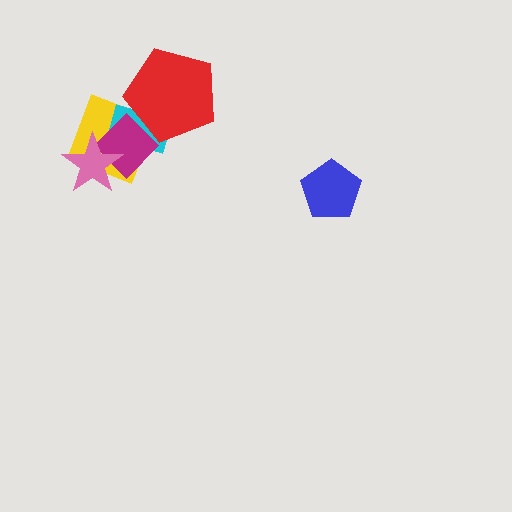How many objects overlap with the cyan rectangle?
3 objects overlap with the cyan rectangle.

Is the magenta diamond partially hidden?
Yes, it is partially covered by another shape.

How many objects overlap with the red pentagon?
3 objects overlap with the red pentagon.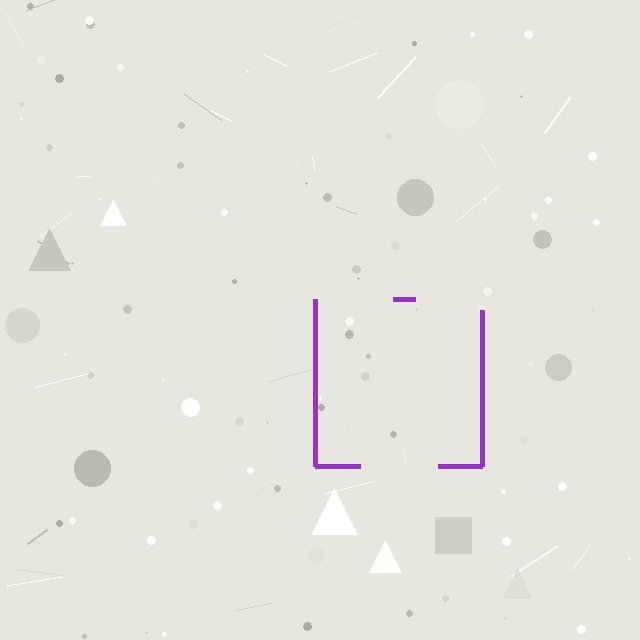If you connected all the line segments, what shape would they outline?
They would outline a square.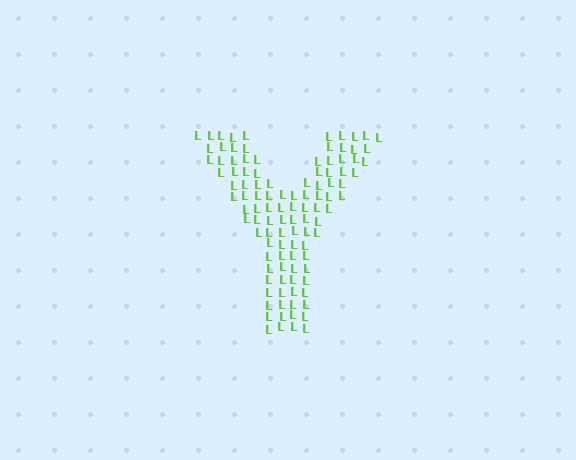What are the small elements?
The small elements are letter L's.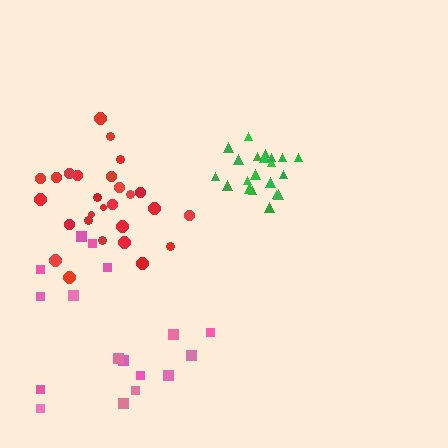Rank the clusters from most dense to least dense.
green, red, pink.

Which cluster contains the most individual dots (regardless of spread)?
Red (27).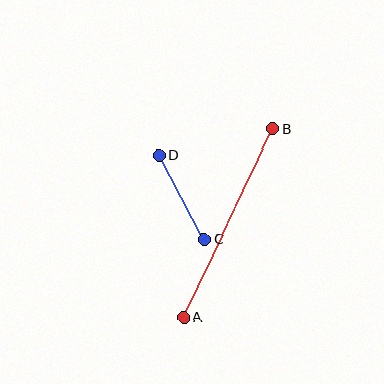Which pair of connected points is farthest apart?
Points A and B are farthest apart.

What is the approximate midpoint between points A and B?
The midpoint is at approximately (228, 223) pixels.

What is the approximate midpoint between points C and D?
The midpoint is at approximately (182, 197) pixels.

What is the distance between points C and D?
The distance is approximately 95 pixels.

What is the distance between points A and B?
The distance is approximately 209 pixels.